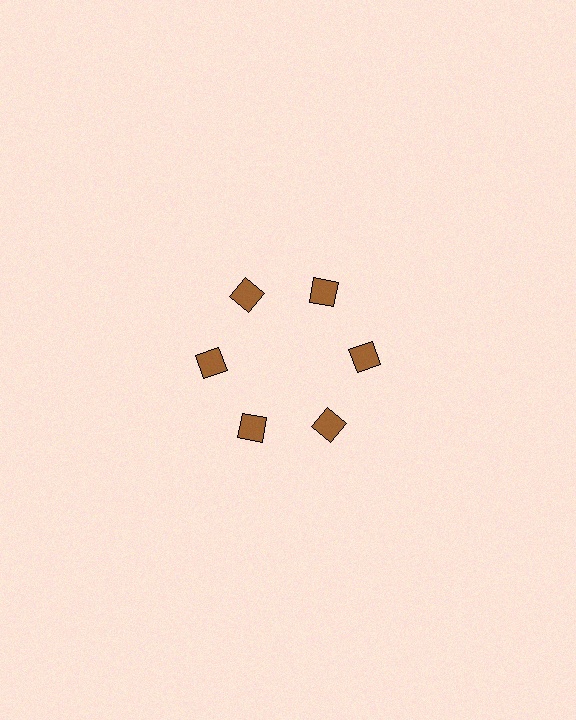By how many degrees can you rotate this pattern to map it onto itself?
The pattern maps onto itself every 60 degrees of rotation.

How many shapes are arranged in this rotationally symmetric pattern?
There are 6 shapes, arranged in 6 groups of 1.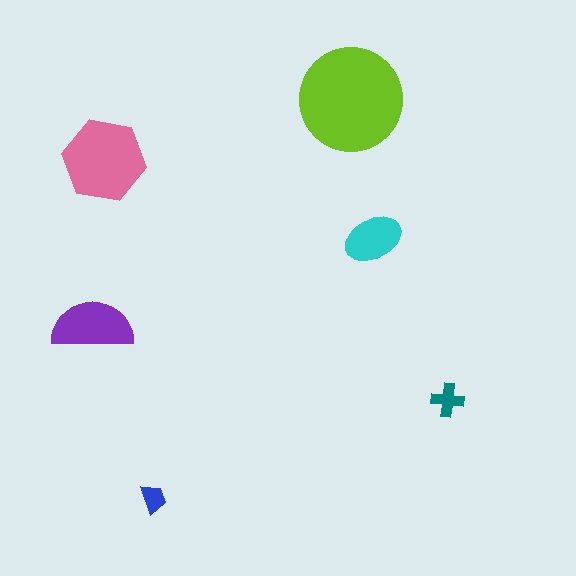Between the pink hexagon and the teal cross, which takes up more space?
The pink hexagon.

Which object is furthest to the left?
The purple semicircle is leftmost.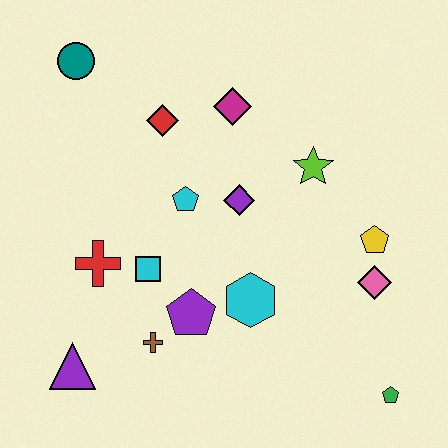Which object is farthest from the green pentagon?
The teal circle is farthest from the green pentagon.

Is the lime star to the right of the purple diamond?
Yes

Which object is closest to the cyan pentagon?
The purple diamond is closest to the cyan pentagon.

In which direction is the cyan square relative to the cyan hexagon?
The cyan square is to the left of the cyan hexagon.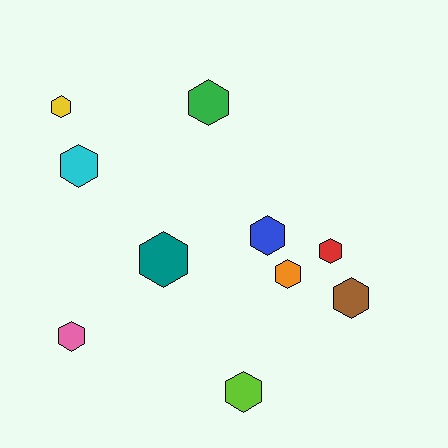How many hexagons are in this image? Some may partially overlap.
There are 10 hexagons.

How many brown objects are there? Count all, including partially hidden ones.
There is 1 brown object.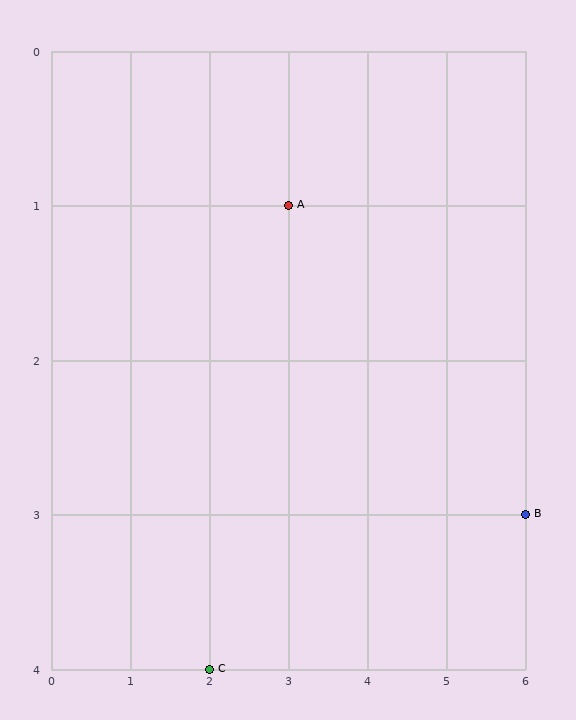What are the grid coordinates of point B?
Point B is at grid coordinates (6, 3).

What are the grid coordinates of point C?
Point C is at grid coordinates (2, 4).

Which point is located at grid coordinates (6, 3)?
Point B is at (6, 3).